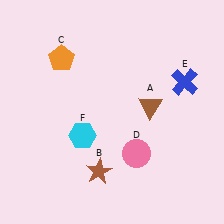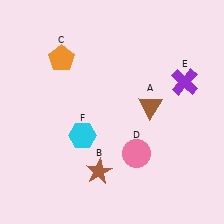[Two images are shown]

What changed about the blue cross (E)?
In Image 1, E is blue. In Image 2, it changed to purple.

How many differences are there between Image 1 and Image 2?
There is 1 difference between the two images.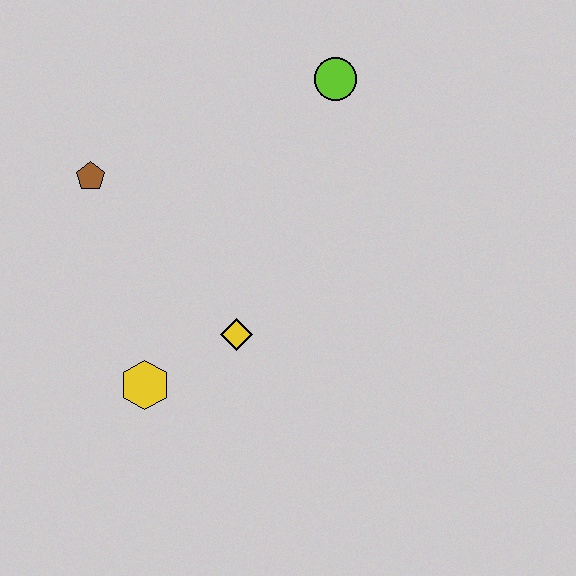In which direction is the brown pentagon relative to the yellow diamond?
The brown pentagon is above the yellow diamond.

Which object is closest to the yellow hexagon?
The yellow diamond is closest to the yellow hexagon.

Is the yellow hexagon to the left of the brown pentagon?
No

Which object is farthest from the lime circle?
The yellow hexagon is farthest from the lime circle.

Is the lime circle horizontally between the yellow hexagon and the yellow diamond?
No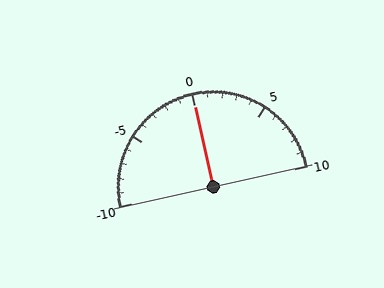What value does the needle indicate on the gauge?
The needle indicates approximately 0.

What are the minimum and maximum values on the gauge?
The gauge ranges from -10 to 10.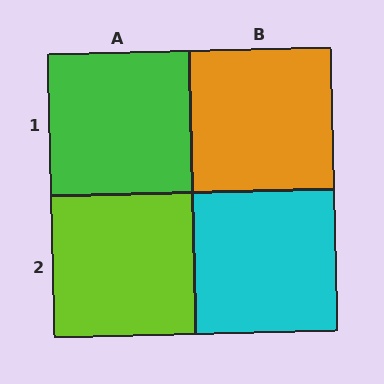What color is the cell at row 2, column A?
Lime.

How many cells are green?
1 cell is green.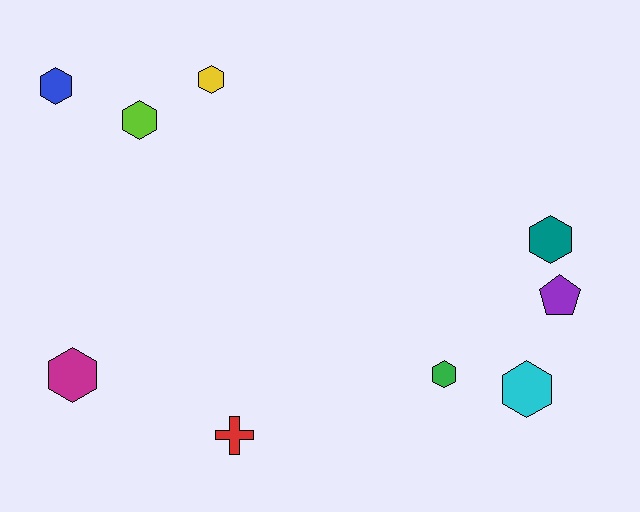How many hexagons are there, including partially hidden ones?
There are 7 hexagons.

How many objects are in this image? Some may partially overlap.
There are 9 objects.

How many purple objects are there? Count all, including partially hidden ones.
There is 1 purple object.